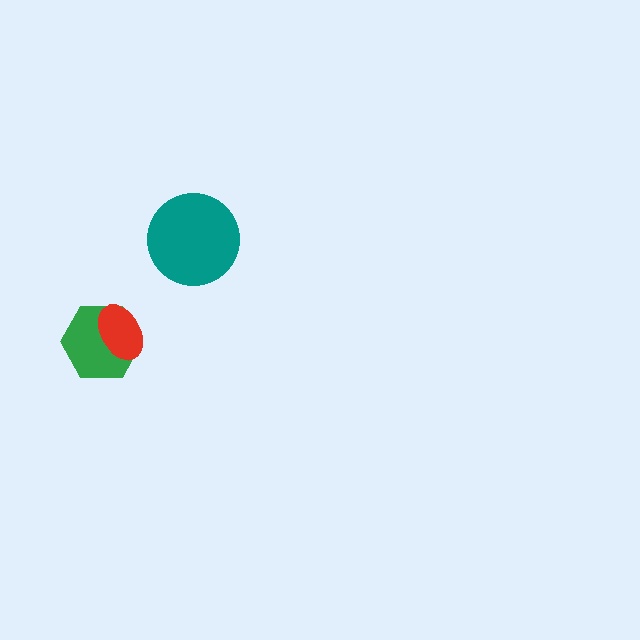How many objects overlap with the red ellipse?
1 object overlaps with the red ellipse.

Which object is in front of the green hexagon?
The red ellipse is in front of the green hexagon.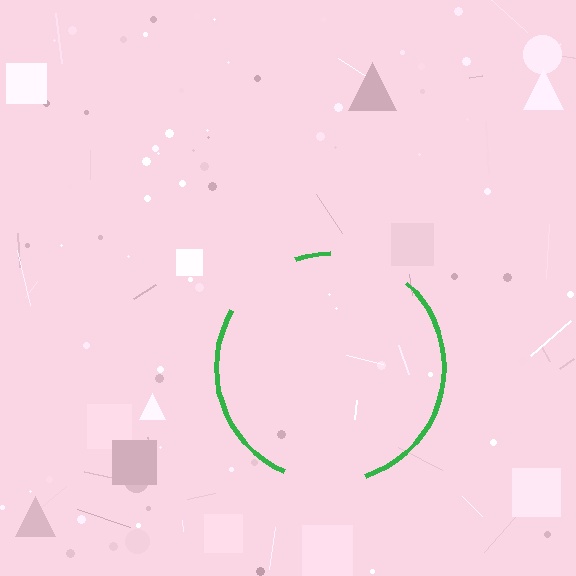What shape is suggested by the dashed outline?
The dashed outline suggests a circle.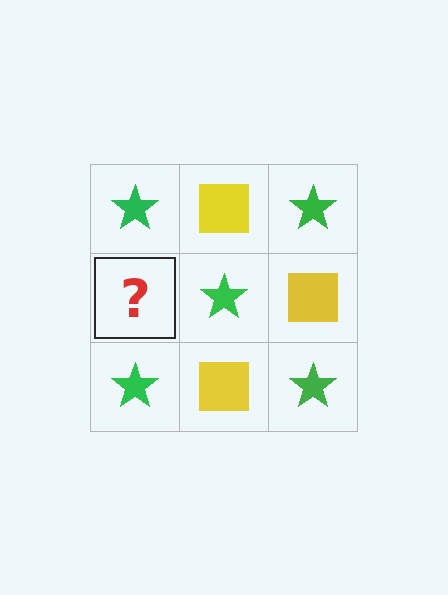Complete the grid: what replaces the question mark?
The question mark should be replaced with a yellow square.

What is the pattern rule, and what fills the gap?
The rule is that it alternates green star and yellow square in a checkerboard pattern. The gap should be filled with a yellow square.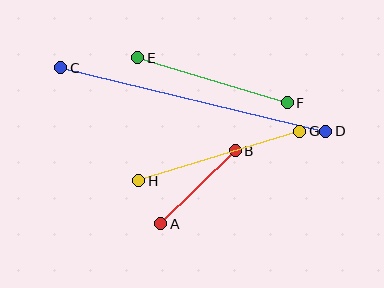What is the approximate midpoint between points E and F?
The midpoint is at approximately (213, 80) pixels.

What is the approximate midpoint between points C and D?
The midpoint is at approximately (193, 100) pixels.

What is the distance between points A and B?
The distance is approximately 104 pixels.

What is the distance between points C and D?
The distance is approximately 272 pixels.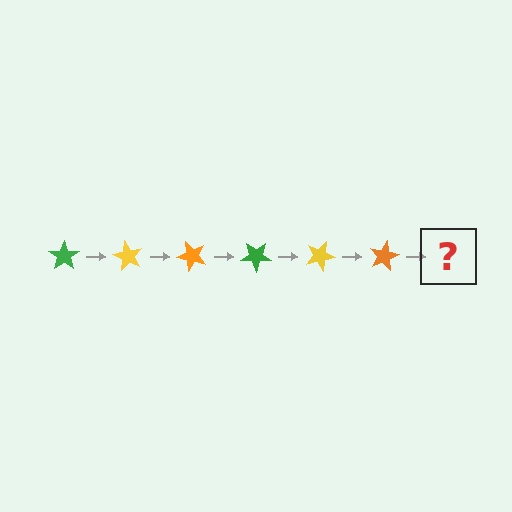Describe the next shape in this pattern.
It should be a green star, rotated 360 degrees from the start.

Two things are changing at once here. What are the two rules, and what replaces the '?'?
The two rules are that it rotates 60 degrees each step and the color cycles through green, yellow, and orange. The '?' should be a green star, rotated 360 degrees from the start.